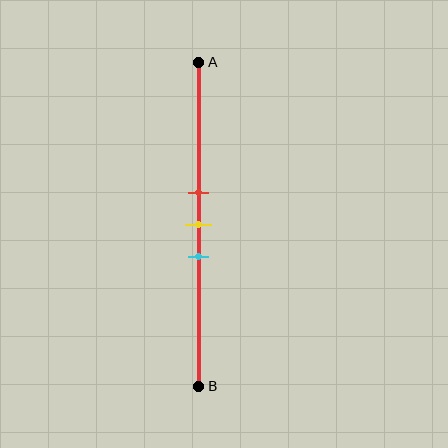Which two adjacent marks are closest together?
The red and yellow marks are the closest adjacent pair.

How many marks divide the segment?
There are 3 marks dividing the segment.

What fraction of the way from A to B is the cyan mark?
The cyan mark is approximately 60% (0.6) of the way from A to B.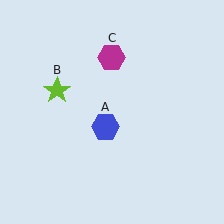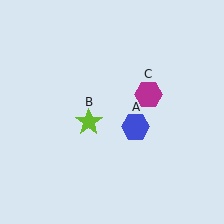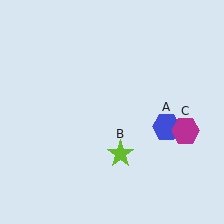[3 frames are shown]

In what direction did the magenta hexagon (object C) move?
The magenta hexagon (object C) moved down and to the right.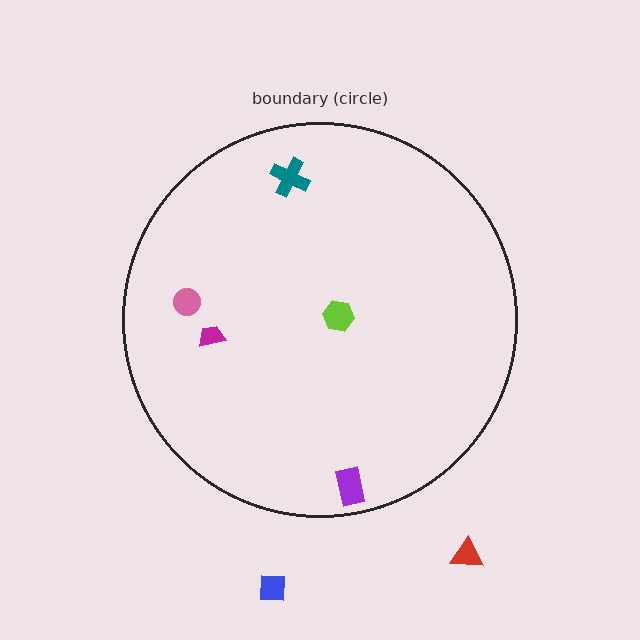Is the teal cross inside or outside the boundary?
Inside.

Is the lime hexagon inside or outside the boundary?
Inside.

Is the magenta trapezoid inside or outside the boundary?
Inside.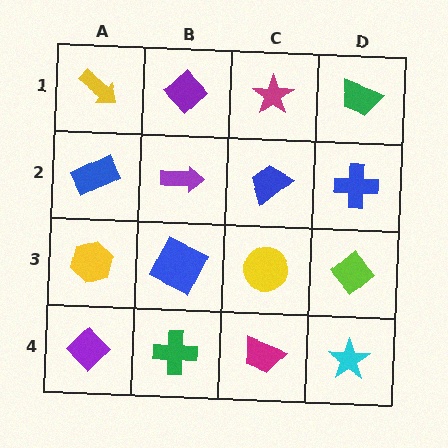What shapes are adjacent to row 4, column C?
A yellow circle (row 3, column C), a green cross (row 4, column B), a cyan star (row 4, column D).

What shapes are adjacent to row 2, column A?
A yellow arrow (row 1, column A), a yellow hexagon (row 3, column A), a purple arrow (row 2, column B).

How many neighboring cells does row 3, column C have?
4.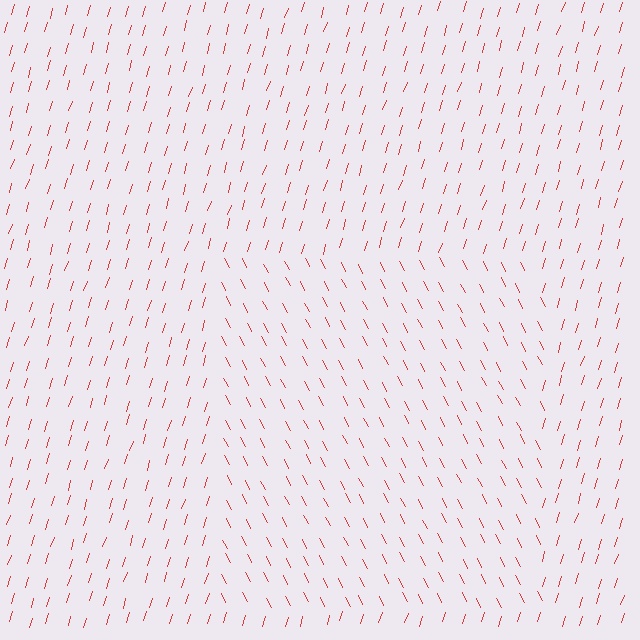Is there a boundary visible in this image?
Yes, there is a texture boundary formed by a change in line orientation.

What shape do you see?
I see a rectangle.